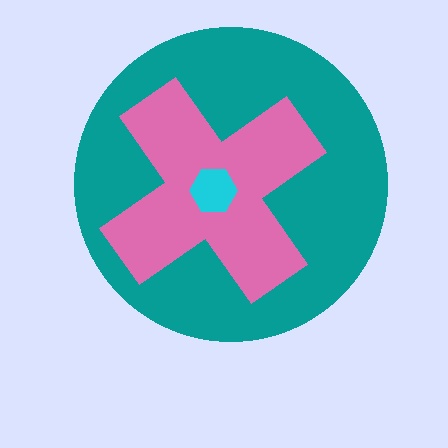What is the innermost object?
The cyan hexagon.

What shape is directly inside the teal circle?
The pink cross.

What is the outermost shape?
The teal circle.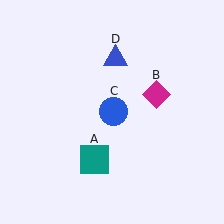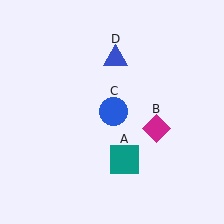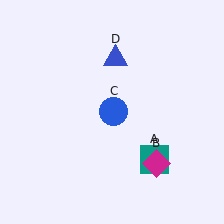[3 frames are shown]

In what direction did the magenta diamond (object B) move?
The magenta diamond (object B) moved down.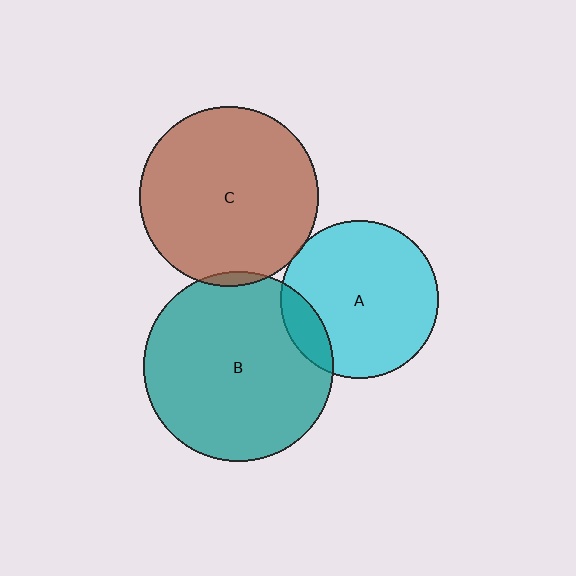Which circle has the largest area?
Circle B (teal).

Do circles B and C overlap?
Yes.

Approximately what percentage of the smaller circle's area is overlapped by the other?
Approximately 5%.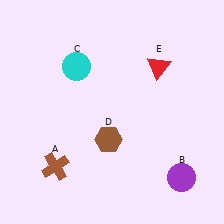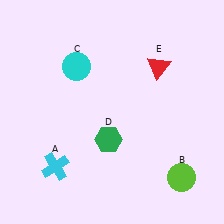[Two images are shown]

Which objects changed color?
A changed from brown to cyan. B changed from purple to lime. D changed from brown to green.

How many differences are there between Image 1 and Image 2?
There are 3 differences between the two images.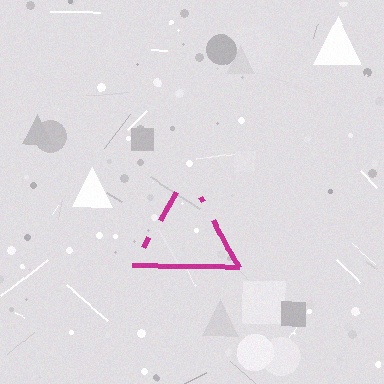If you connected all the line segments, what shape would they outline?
They would outline a triangle.